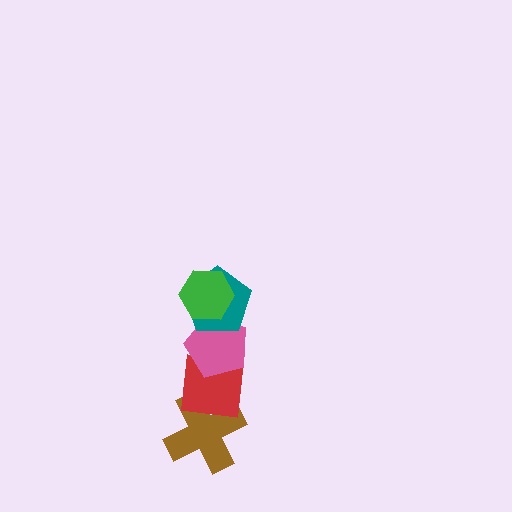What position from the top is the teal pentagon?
The teal pentagon is 2nd from the top.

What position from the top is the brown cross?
The brown cross is 5th from the top.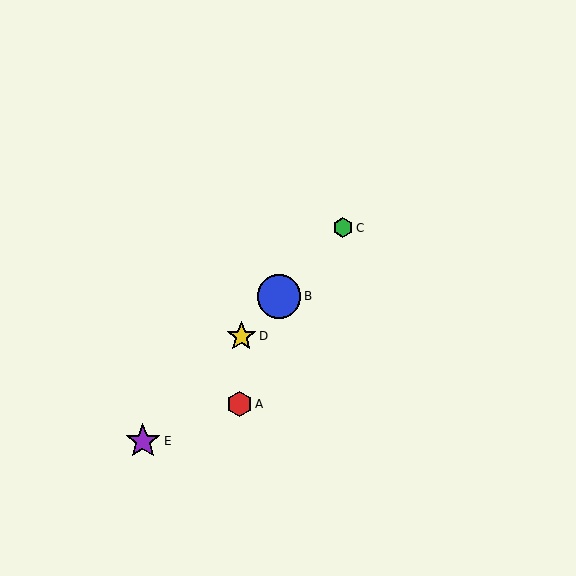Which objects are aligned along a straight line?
Objects B, C, D, E are aligned along a straight line.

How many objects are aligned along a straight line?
4 objects (B, C, D, E) are aligned along a straight line.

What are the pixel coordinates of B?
Object B is at (279, 296).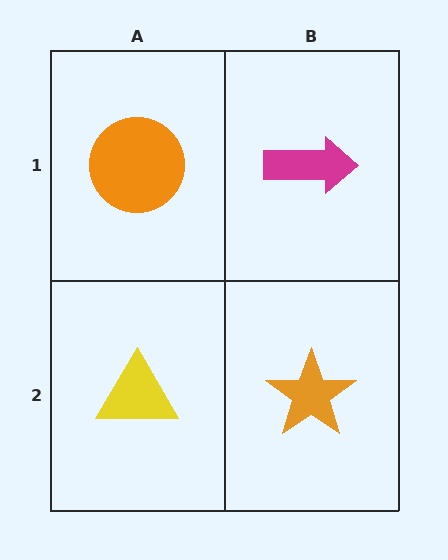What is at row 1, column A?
An orange circle.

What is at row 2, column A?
A yellow triangle.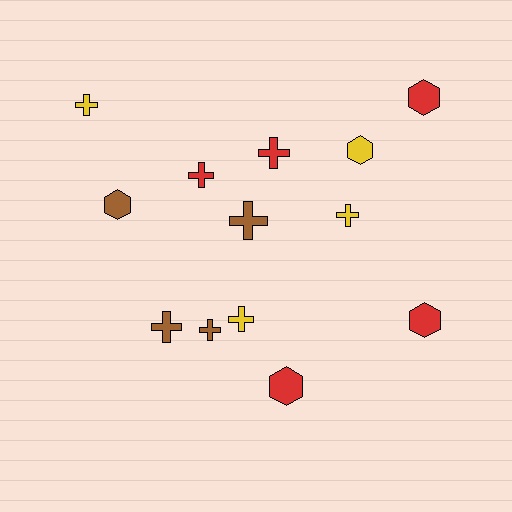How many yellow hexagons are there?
There is 1 yellow hexagon.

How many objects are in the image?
There are 13 objects.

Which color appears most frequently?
Red, with 5 objects.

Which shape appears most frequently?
Cross, with 8 objects.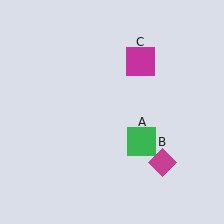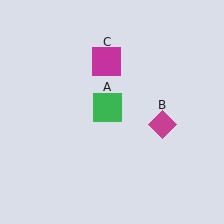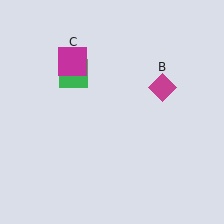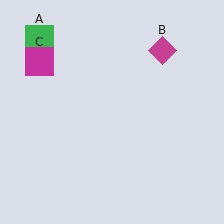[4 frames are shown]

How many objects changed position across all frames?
3 objects changed position: green square (object A), magenta diamond (object B), magenta square (object C).